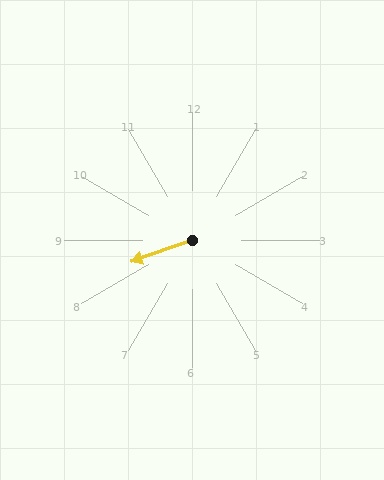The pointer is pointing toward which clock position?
Roughly 8 o'clock.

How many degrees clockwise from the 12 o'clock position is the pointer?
Approximately 250 degrees.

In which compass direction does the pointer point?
West.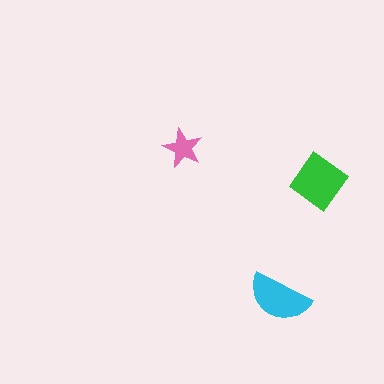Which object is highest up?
The pink star is topmost.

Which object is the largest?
The green diamond.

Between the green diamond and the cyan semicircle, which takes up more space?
The green diamond.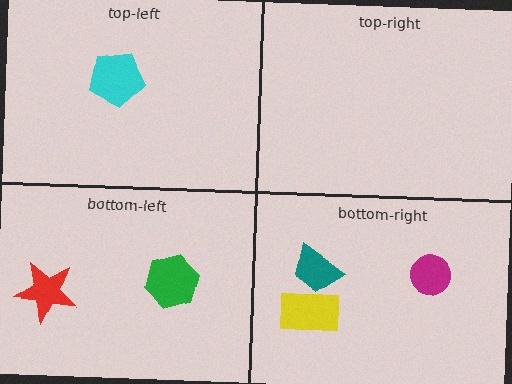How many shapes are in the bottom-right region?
3.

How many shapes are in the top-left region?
1.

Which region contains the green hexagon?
The bottom-left region.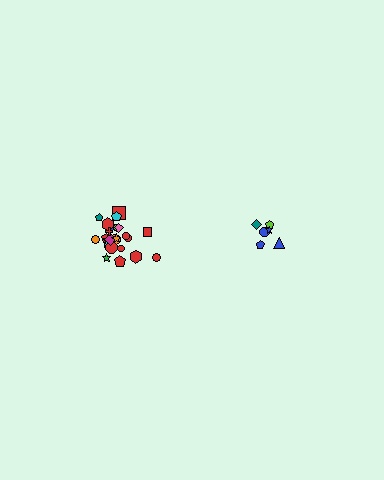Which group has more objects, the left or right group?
The left group.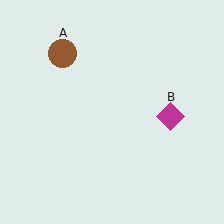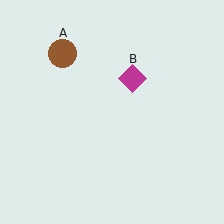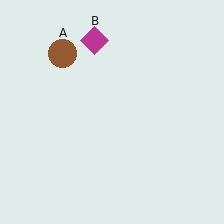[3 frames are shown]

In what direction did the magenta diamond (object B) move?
The magenta diamond (object B) moved up and to the left.